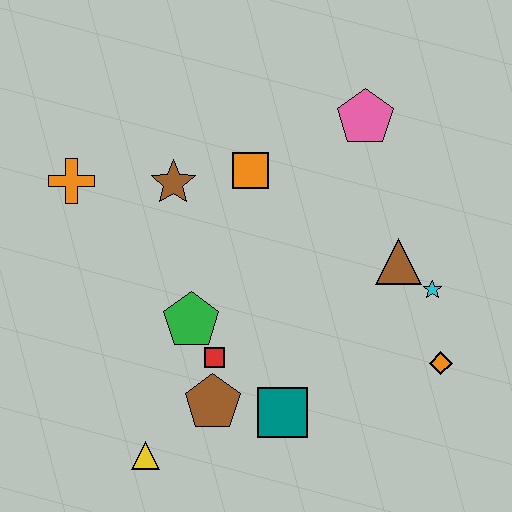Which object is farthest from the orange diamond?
The orange cross is farthest from the orange diamond.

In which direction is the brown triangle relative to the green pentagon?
The brown triangle is to the right of the green pentagon.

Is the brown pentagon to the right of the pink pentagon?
No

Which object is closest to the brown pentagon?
The red square is closest to the brown pentagon.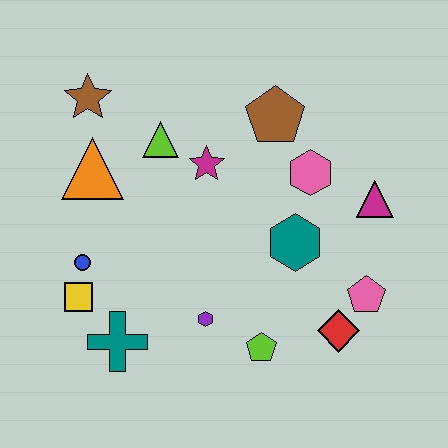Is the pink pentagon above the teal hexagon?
No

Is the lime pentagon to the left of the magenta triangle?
Yes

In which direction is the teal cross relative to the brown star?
The teal cross is below the brown star.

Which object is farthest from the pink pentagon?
The brown star is farthest from the pink pentagon.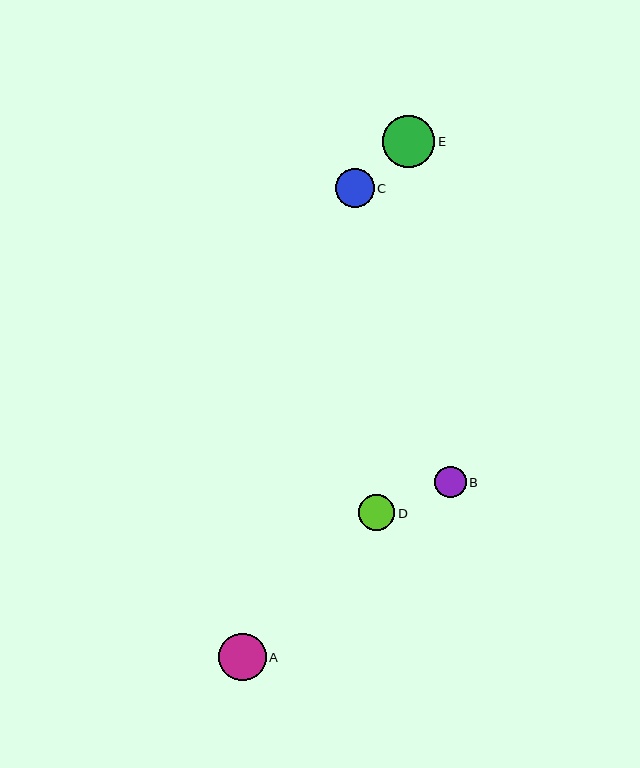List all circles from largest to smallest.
From largest to smallest: E, A, C, D, B.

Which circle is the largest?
Circle E is the largest with a size of approximately 52 pixels.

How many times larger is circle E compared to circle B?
Circle E is approximately 1.7 times the size of circle B.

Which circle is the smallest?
Circle B is the smallest with a size of approximately 31 pixels.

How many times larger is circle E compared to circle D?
Circle E is approximately 1.4 times the size of circle D.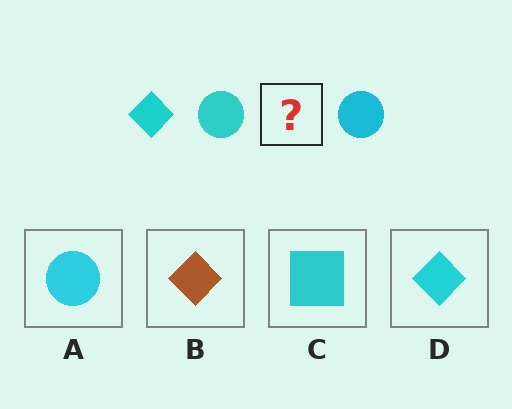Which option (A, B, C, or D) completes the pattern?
D.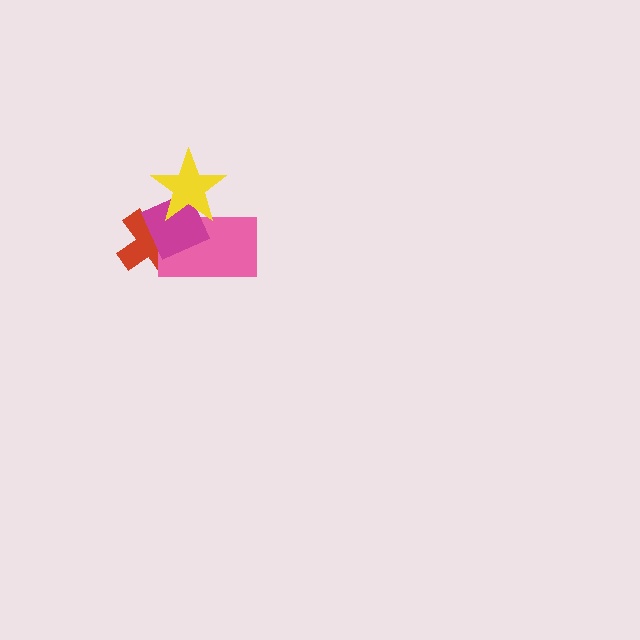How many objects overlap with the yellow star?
3 objects overlap with the yellow star.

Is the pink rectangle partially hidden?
Yes, it is partially covered by another shape.